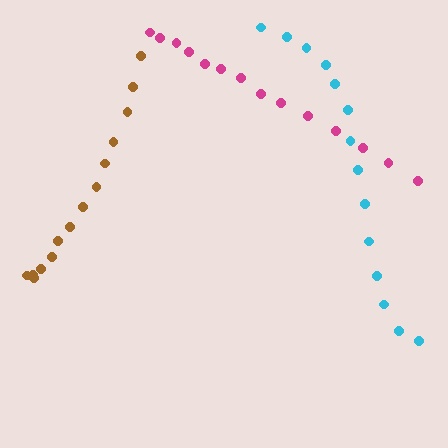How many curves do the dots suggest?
There are 3 distinct paths.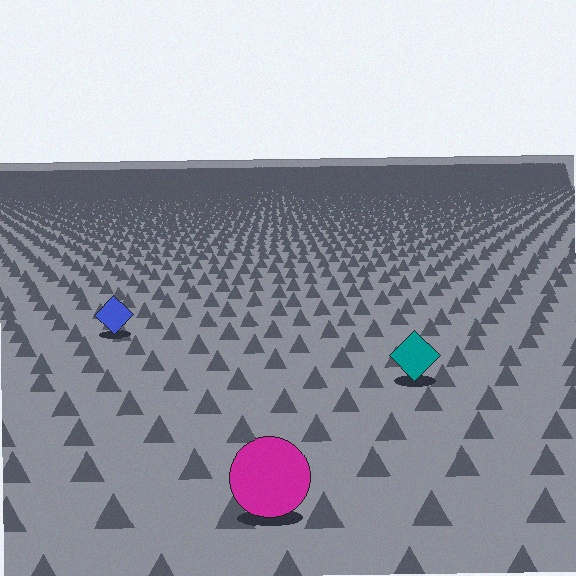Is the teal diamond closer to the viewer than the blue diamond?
Yes. The teal diamond is closer — you can tell from the texture gradient: the ground texture is coarser near it.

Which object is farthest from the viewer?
The blue diamond is farthest from the viewer. It appears smaller and the ground texture around it is denser.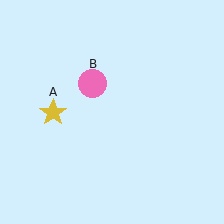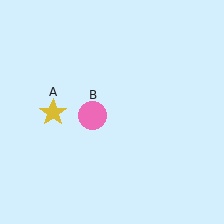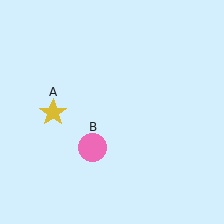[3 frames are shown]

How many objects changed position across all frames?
1 object changed position: pink circle (object B).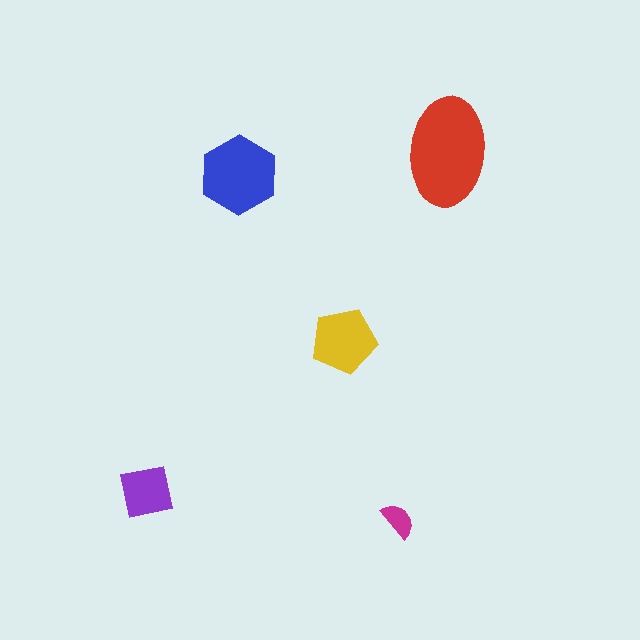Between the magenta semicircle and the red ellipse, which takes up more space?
The red ellipse.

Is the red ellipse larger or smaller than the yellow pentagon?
Larger.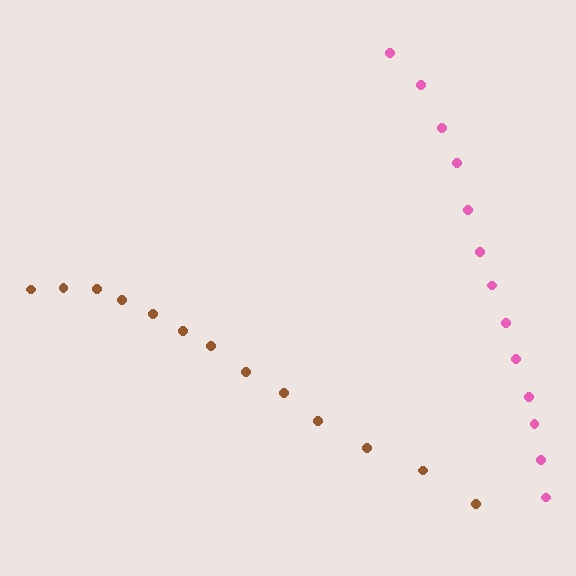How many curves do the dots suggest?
There are 2 distinct paths.